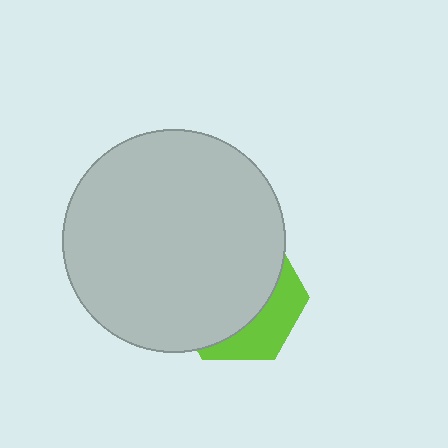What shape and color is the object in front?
The object in front is a light gray circle.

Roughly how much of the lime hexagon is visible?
A small part of it is visible (roughly 31%).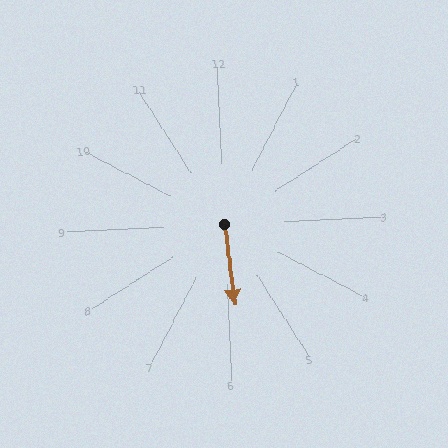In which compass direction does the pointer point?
South.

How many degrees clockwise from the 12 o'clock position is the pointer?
Approximately 175 degrees.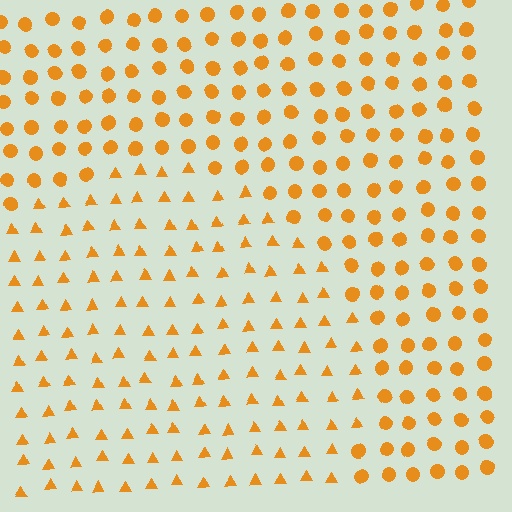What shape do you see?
I see a circle.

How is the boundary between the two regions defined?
The boundary is defined by a change in element shape: triangles inside vs. circles outside. All elements share the same color and spacing.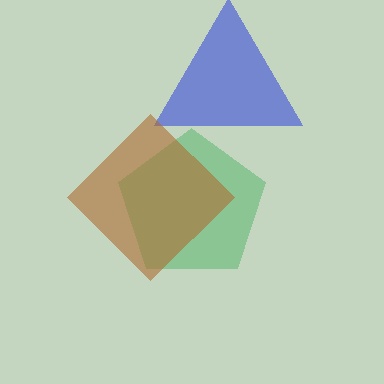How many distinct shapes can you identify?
There are 3 distinct shapes: a blue triangle, a green pentagon, a brown diamond.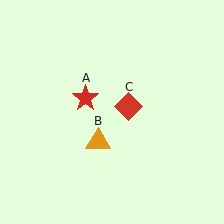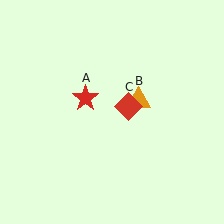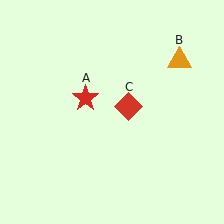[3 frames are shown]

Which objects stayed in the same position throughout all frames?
Red star (object A) and red diamond (object C) remained stationary.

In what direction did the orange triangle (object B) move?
The orange triangle (object B) moved up and to the right.